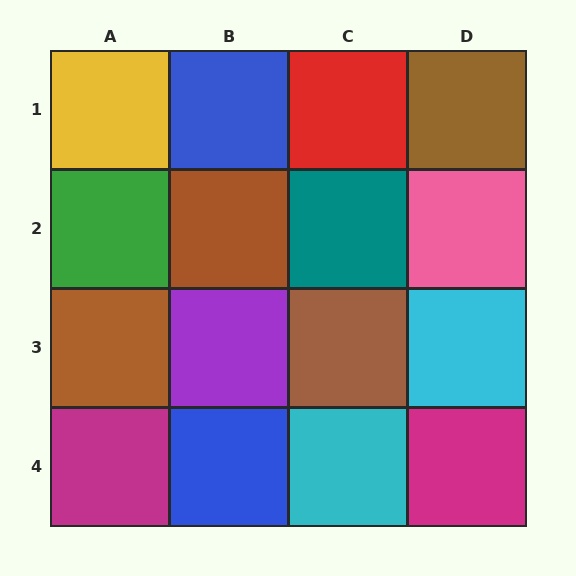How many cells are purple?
1 cell is purple.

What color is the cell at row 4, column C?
Cyan.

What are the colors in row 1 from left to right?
Yellow, blue, red, brown.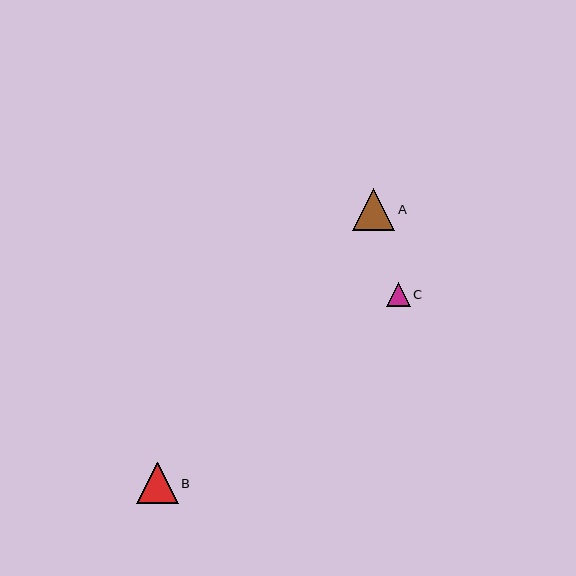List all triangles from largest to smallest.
From largest to smallest: A, B, C.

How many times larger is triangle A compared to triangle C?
Triangle A is approximately 1.8 times the size of triangle C.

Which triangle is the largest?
Triangle A is the largest with a size of approximately 42 pixels.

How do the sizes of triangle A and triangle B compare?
Triangle A and triangle B are approximately the same size.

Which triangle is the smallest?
Triangle C is the smallest with a size of approximately 24 pixels.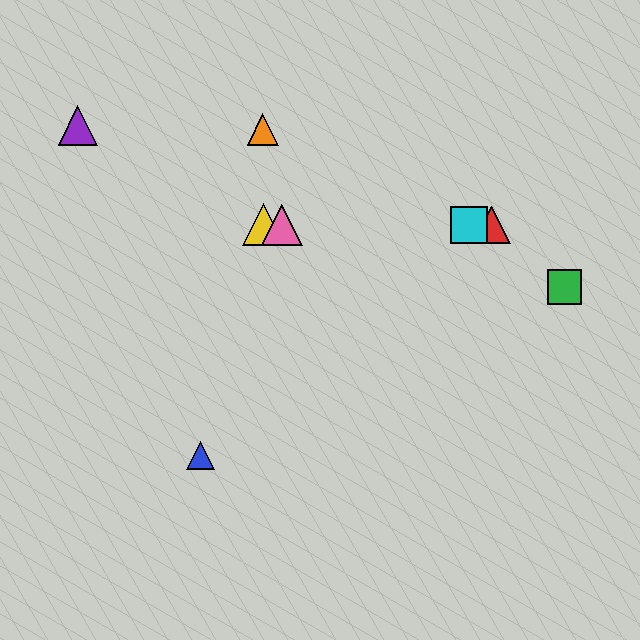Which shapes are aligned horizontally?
The red triangle, the yellow triangle, the cyan square, the pink triangle are aligned horizontally.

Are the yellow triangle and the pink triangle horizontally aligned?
Yes, both are at y≈225.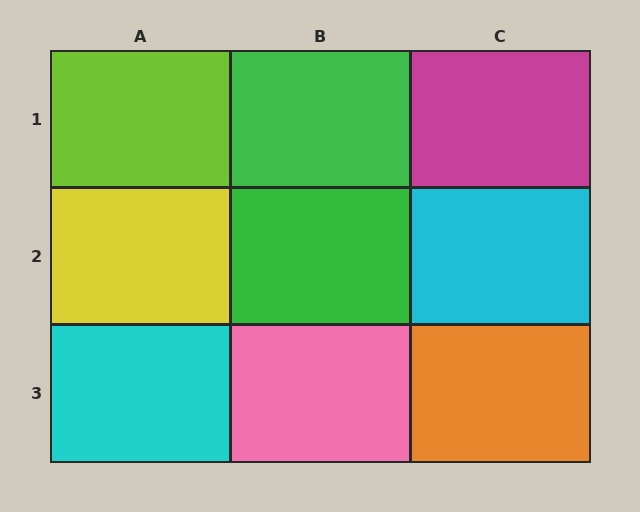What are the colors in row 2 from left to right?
Yellow, green, cyan.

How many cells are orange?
1 cell is orange.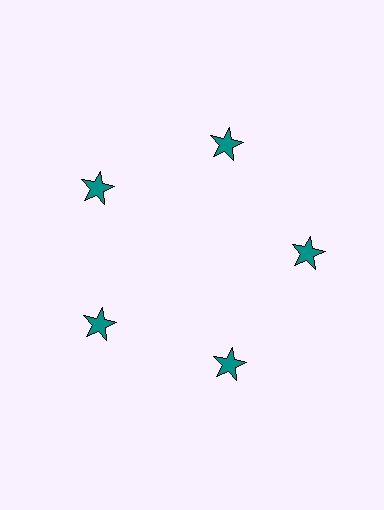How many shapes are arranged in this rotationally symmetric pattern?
There are 5 shapes, arranged in 5 groups of 1.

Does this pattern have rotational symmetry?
Yes, this pattern has 5-fold rotational symmetry. It looks the same after rotating 72 degrees around the center.